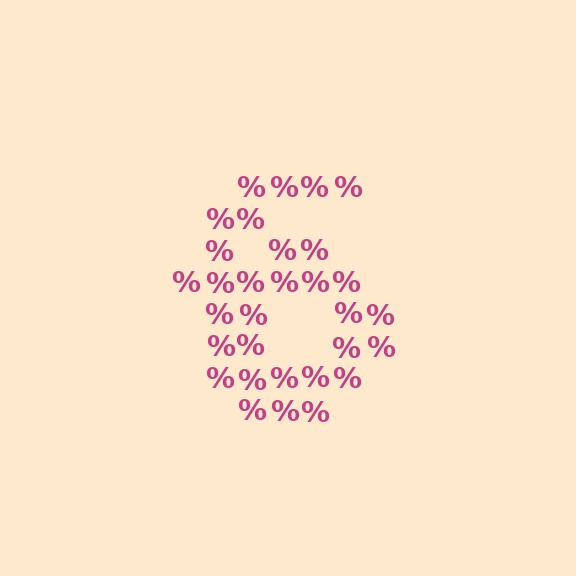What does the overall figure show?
The overall figure shows the digit 6.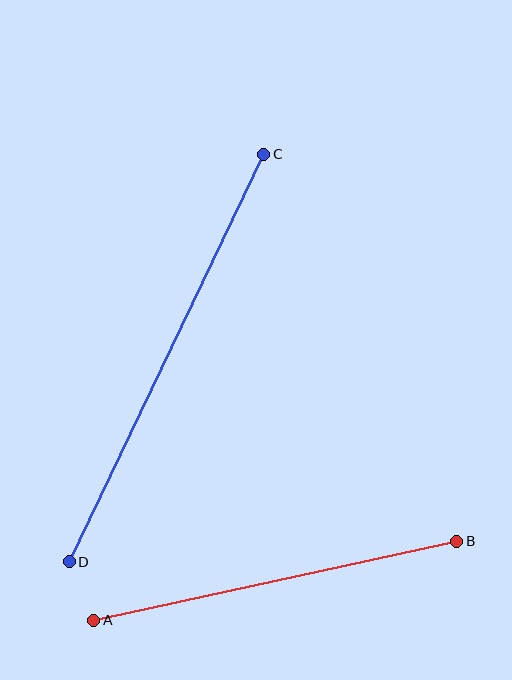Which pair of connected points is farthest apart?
Points C and D are farthest apart.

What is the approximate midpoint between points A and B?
The midpoint is at approximately (275, 581) pixels.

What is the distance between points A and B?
The distance is approximately 372 pixels.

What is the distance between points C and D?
The distance is approximately 452 pixels.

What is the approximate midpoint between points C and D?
The midpoint is at approximately (167, 358) pixels.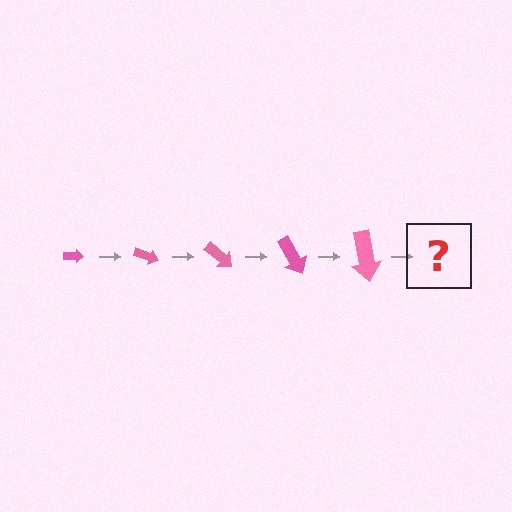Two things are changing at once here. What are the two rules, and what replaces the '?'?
The two rules are that the arrow grows larger each step and it rotates 20 degrees each step. The '?' should be an arrow, larger than the previous one and rotated 100 degrees from the start.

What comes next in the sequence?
The next element should be an arrow, larger than the previous one and rotated 100 degrees from the start.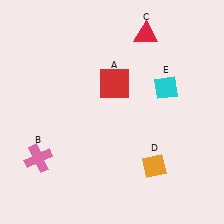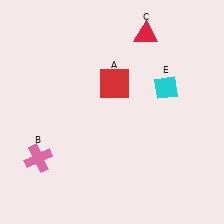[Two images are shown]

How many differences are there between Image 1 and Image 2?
There is 1 difference between the two images.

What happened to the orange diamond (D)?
The orange diamond (D) was removed in Image 2. It was in the bottom-right area of Image 1.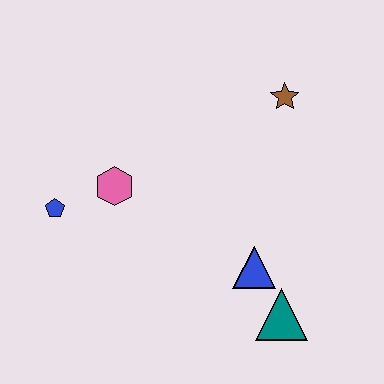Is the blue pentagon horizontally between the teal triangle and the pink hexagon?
No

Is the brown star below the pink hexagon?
No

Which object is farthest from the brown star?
The blue pentagon is farthest from the brown star.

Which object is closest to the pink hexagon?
The blue pentagon is closest to the pink hexagon.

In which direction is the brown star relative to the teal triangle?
The brown star is above the teal triangle.